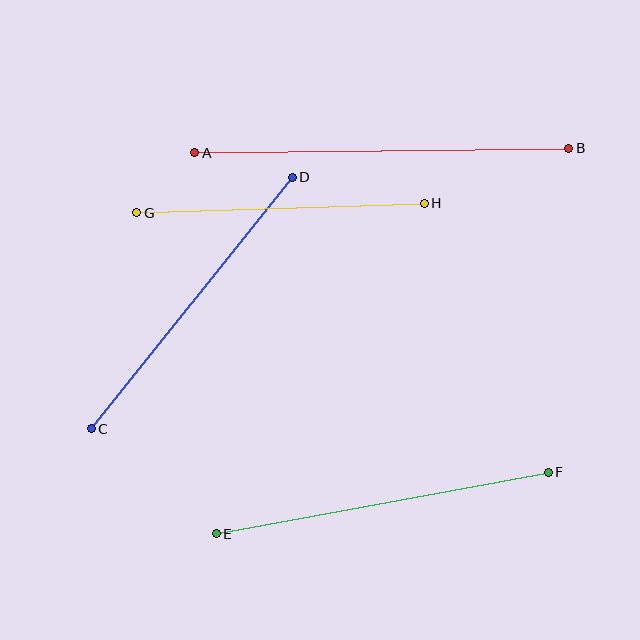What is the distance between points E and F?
The distance is approximately 338 pixels.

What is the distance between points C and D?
The distance is approximately 322 pixels.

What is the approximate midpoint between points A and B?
The midpoint is at approximately (382, 151) pixels.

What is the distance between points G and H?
The distance is approximately 288 pixels.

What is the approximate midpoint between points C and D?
The midpoint is at approximately (192, 303) pixels.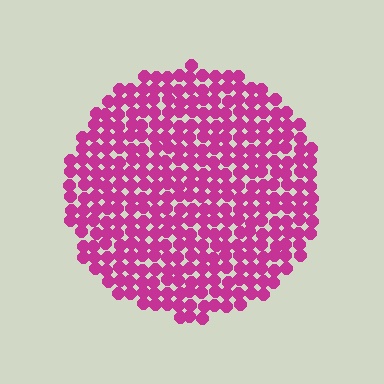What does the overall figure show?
The overall figure shows a circle.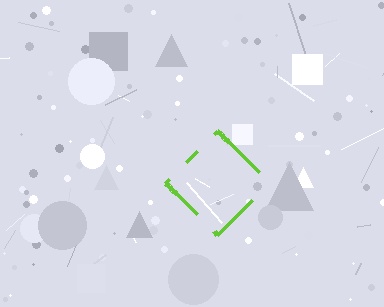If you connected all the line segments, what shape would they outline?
They would outline a diamond.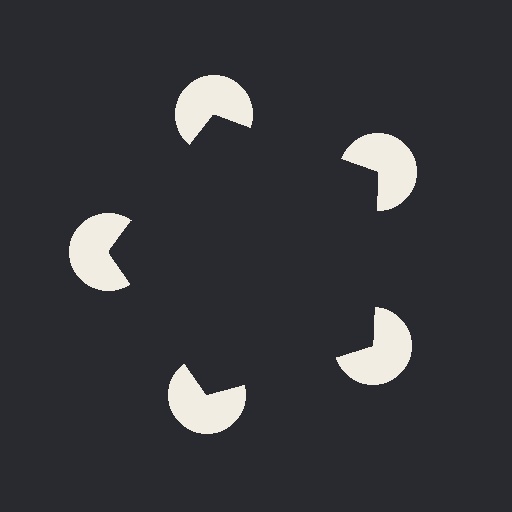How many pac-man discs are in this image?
There are 5 — one at each vertex of the illusory pentagon.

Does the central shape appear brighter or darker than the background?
It typically appears slightly darker than the background, even though no actual brightness change is drawn.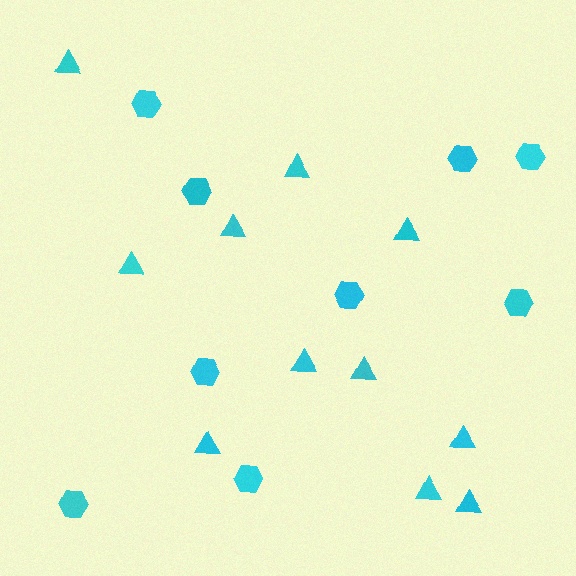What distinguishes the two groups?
There are 2 groups: one group of hexagons (9) and one group of triangles (11).